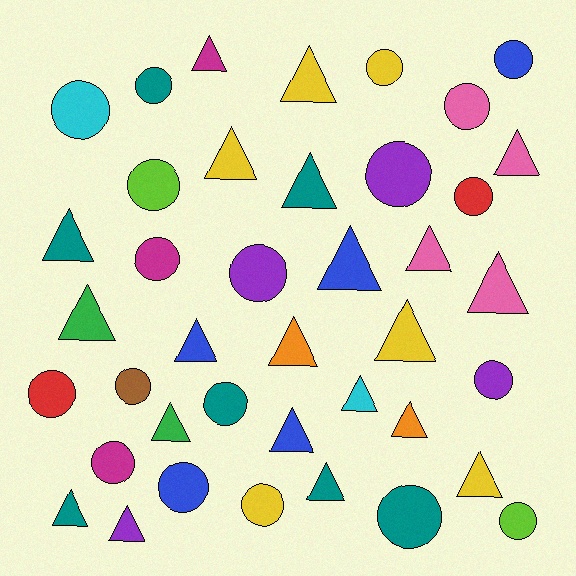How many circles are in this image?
There are 19 circles.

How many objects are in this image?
There are 40 objects.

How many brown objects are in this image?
There is 1 brown object.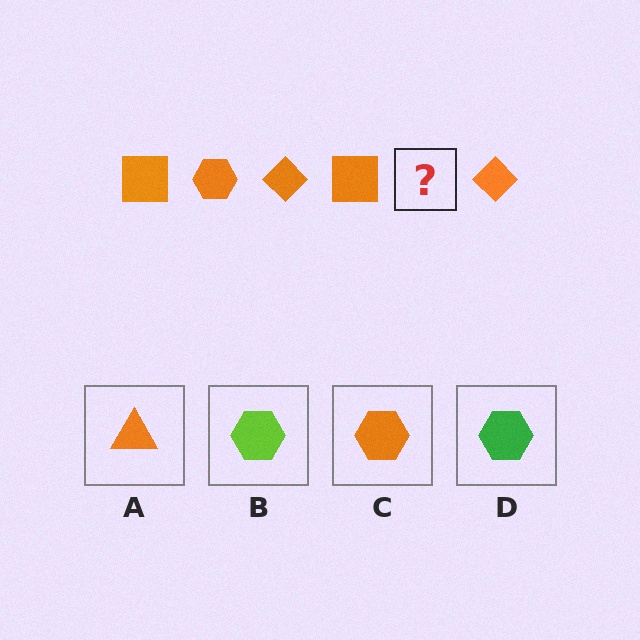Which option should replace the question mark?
Option C.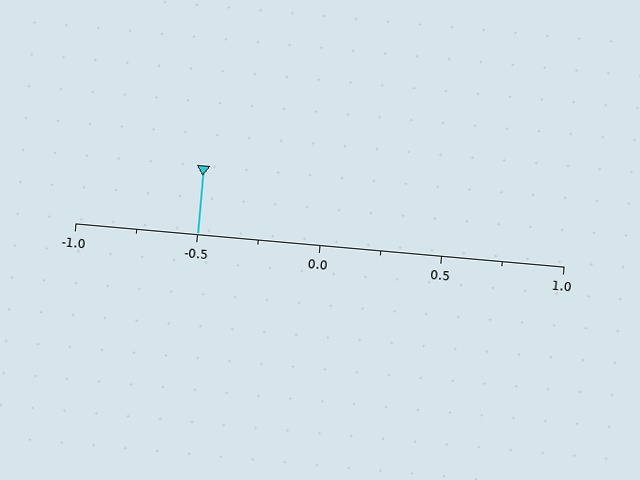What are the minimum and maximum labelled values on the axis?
The axis runs from -1.0 to 1.0.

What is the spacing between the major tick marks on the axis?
The major ticks are spaced 0.5 apart.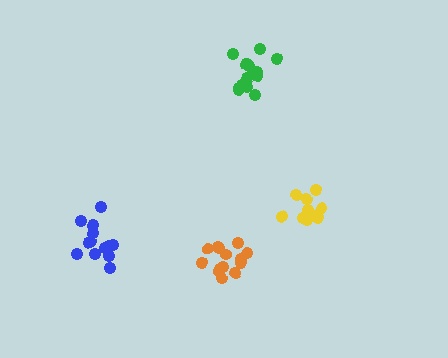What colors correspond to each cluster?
The clusters are colored: yellow, orange, green, blue.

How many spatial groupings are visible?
There are 4 spatial groupings.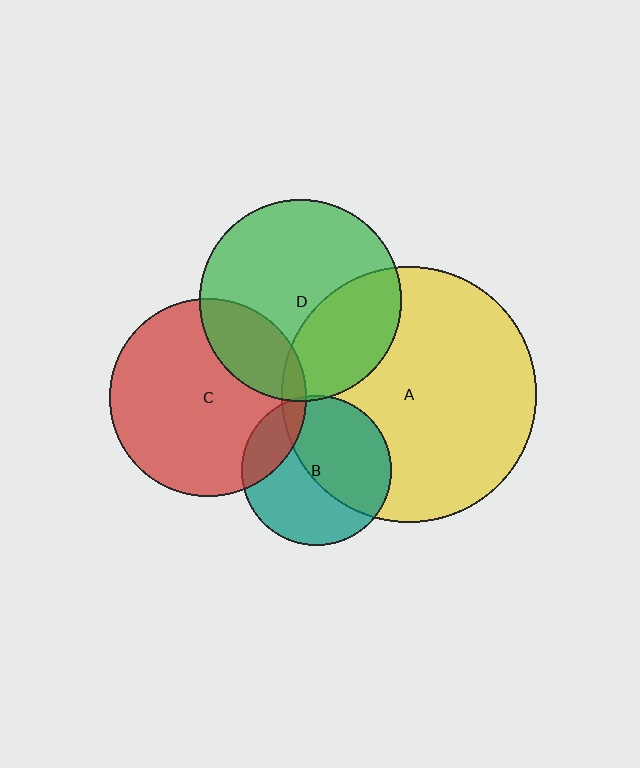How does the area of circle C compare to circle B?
Approximately 1.7 times.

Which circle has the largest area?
Circle A (yellow).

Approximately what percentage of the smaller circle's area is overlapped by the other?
Approximately 50%.